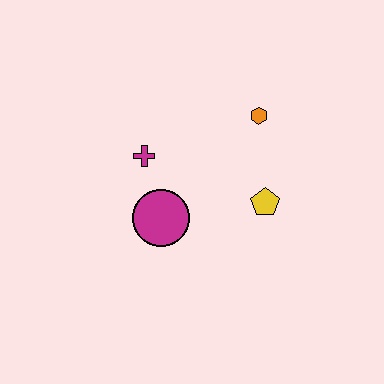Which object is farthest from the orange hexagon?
The magenta circle is farthest from the orange hexagon.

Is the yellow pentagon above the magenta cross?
No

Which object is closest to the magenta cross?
The magenta circle is closest to the magenta cross.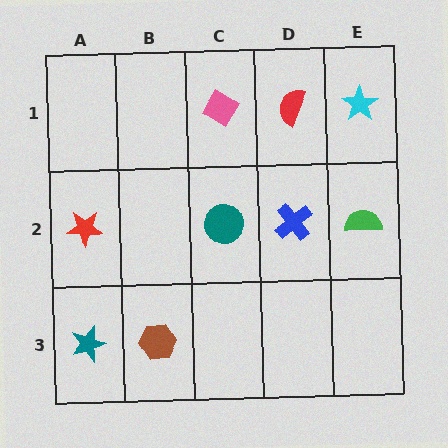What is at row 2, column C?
A teal circle.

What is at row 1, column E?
A cyan star.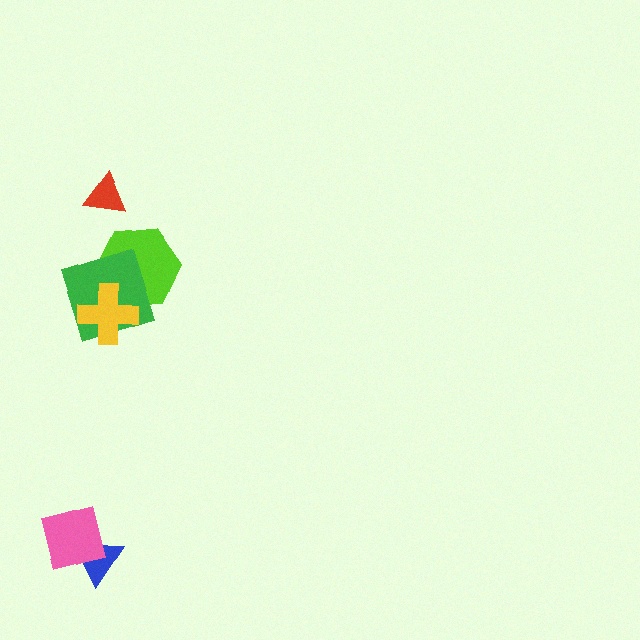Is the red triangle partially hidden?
No, no other shape covers it.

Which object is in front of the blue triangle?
The pink square is in front of the blue triangle.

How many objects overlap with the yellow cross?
2 objects overlap with the yellow cross.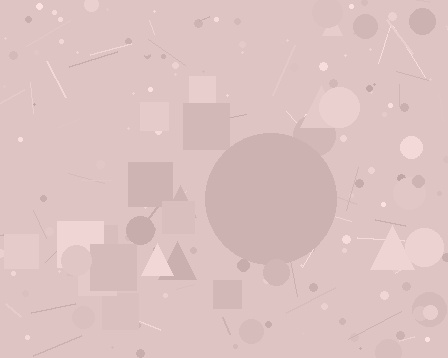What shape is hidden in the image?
A circle is hidden in the image.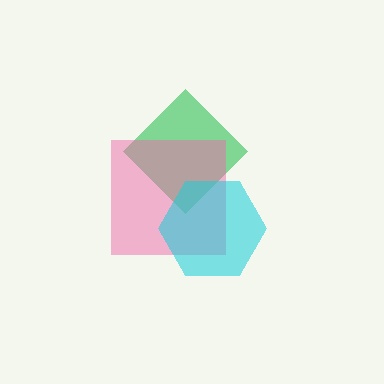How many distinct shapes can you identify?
There are 3 distinct shapes: a green diamond, a pink square, a cyan hexagon.